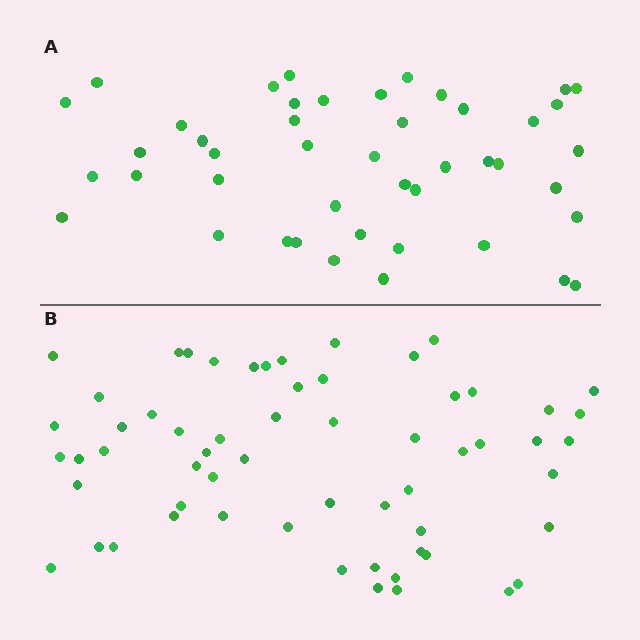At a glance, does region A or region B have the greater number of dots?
Region B (the bottom region) has more dots.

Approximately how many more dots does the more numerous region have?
Region B has approximately 15 more dots than region A.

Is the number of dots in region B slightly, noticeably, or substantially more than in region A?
Region B has noticeably more, but not dramatically so. The ratio is roughly 1.3 to 1.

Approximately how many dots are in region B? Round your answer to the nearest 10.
About 60 dots.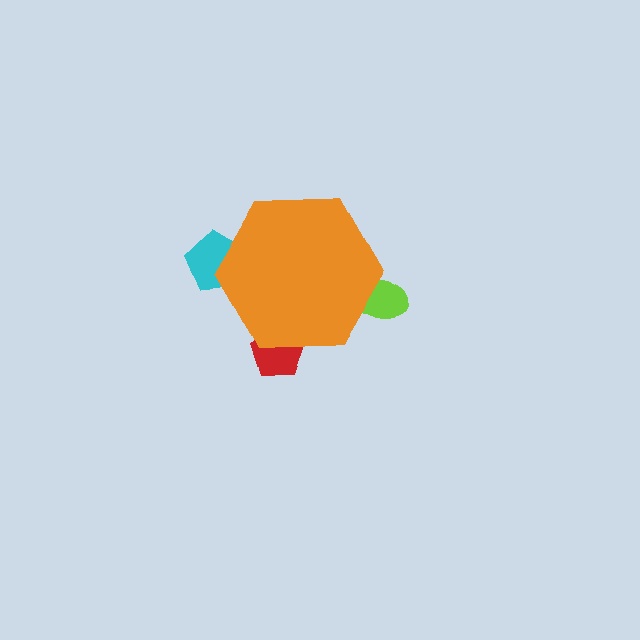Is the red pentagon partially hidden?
Yes, the red pentagon is partially hidden behind the orange hexagon.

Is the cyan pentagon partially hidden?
Yes, the cyan pentagon is partially hidden behind the orange hexagon.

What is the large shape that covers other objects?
An orange hexagon.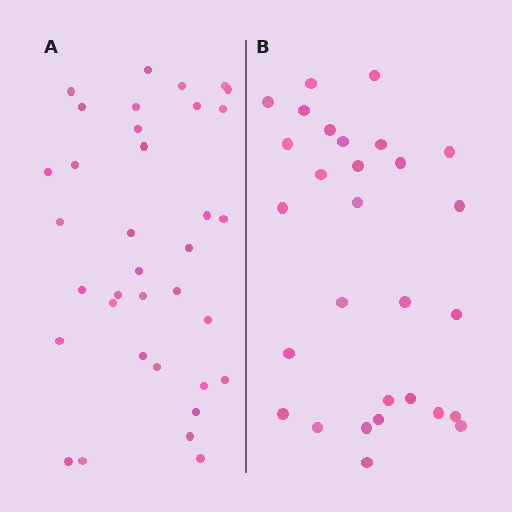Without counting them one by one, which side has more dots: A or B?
Region A (the left region) has more dots.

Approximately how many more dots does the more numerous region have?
Region A has about 6 more dots than region B.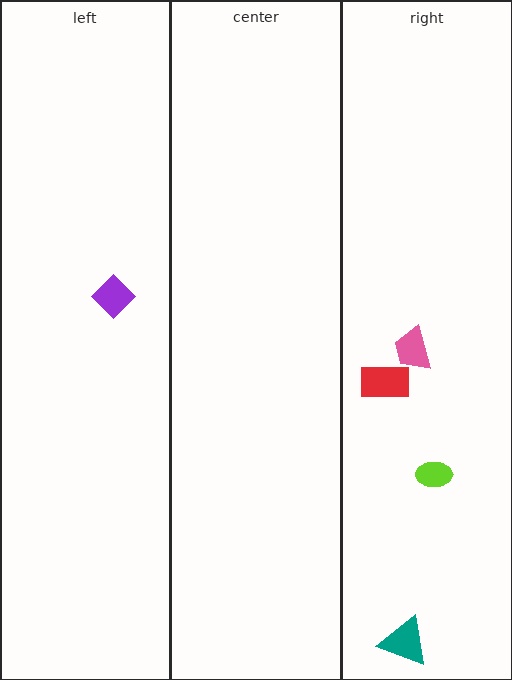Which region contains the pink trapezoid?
The right region.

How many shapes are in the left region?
1.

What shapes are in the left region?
The purple diamond.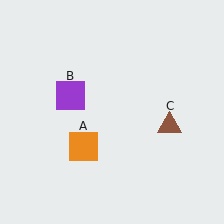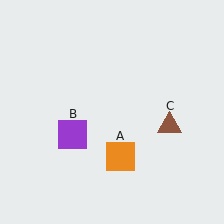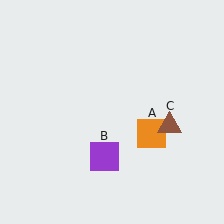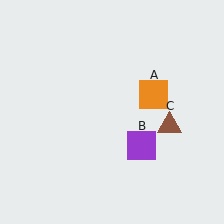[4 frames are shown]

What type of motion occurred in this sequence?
The orange square (object A), purple square (object B) rotated counterclockwise around the center of the scene.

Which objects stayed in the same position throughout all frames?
Brown triangle (object C) remained stationary.